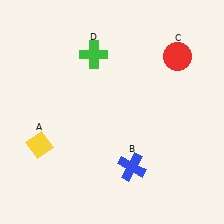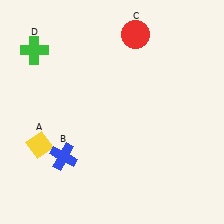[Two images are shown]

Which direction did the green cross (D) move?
The green cross (D) moved left.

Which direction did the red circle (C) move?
The red circle (C) moved left.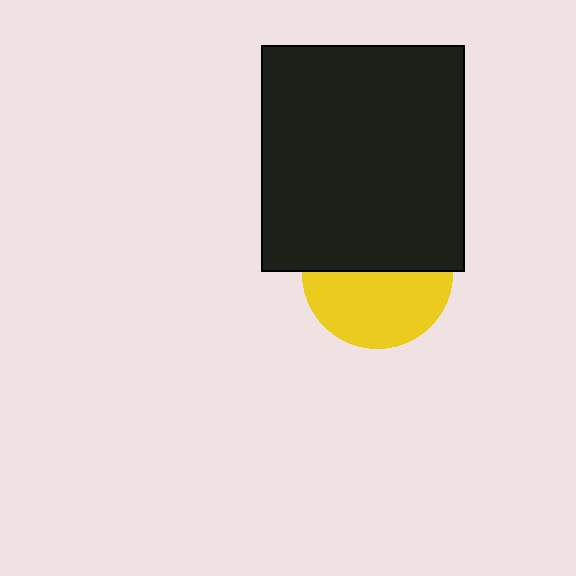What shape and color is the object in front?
The object in front is a black rectangle.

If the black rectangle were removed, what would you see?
You would see the complete yellow circle.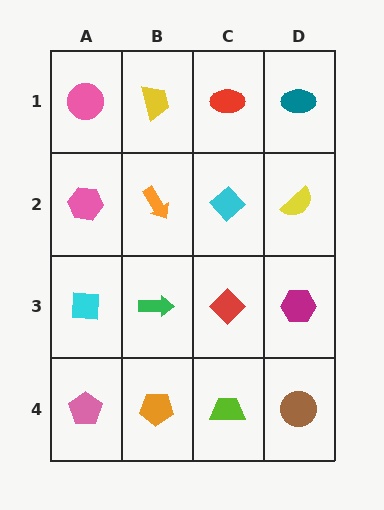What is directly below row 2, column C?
A red diamond.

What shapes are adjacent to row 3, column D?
A yellow semicircle (row 2, column D), a brown circle (row 4, column D), a red diamond (row 3, column C).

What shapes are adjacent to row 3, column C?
A cyan diamond (row 2, column C), a lime trapezoid (row 4, column C), a green arrow (row 3, column B), a magenta hexagon (row 3, column D).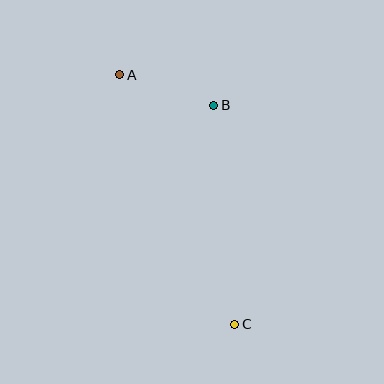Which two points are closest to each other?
Points A and B are closest to each other.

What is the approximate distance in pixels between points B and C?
The distance between B and C is approximately 220 pixels.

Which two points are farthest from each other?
Points A and C are farthest from each other.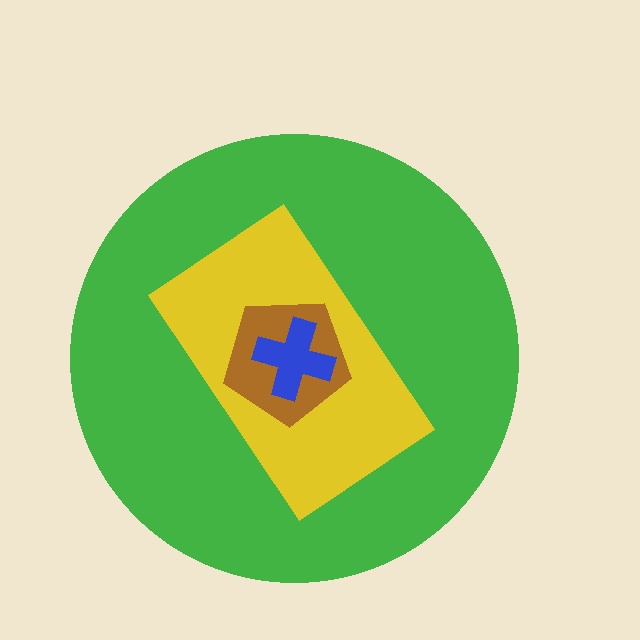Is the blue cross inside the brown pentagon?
Yes.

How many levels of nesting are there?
4.